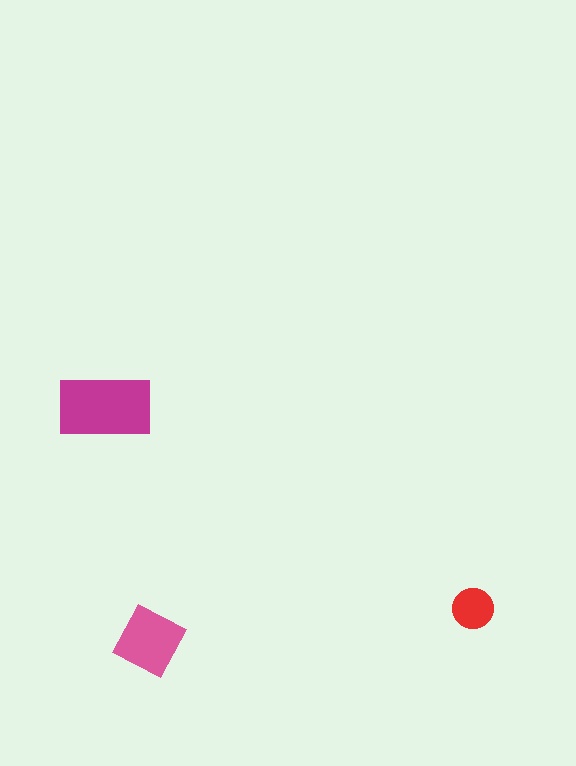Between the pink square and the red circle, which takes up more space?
The pink square.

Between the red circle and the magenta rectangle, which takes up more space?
The magenta rectangle.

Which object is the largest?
The magenta rectangle.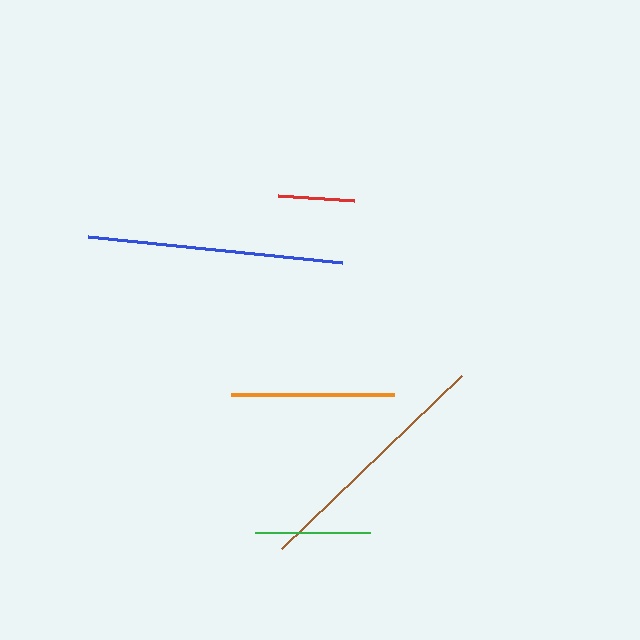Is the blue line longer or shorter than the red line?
The blue line is longer than the red line.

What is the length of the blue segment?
The blue segment is approximately 255 pixels long.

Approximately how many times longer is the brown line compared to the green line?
The brown line is approximately 2.2 times the length of the green line.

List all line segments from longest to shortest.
From longest to shortest: blue, brown, orange, green, red.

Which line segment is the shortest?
The red line is the shortest at approximately 76 pixels.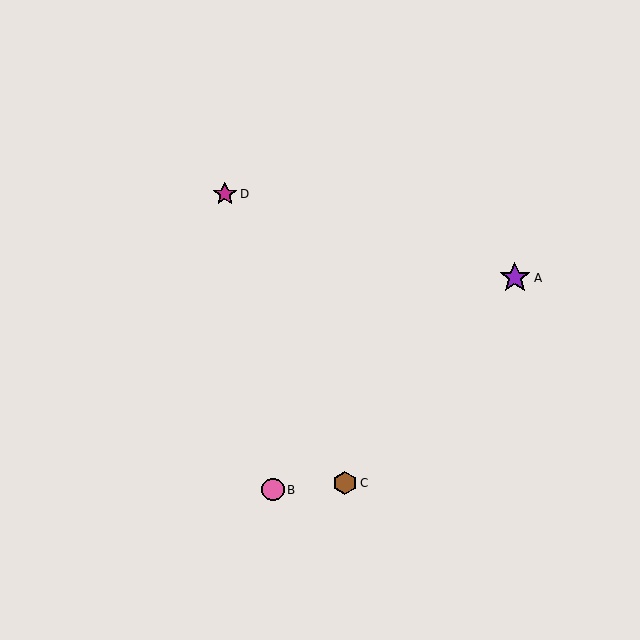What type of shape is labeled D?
Shape D is a magenta star.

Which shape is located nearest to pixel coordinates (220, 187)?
The magenta star (labeled D) at (225, 194) is nearest to that location.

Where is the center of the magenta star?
The center of the magenta star is at (225, 194).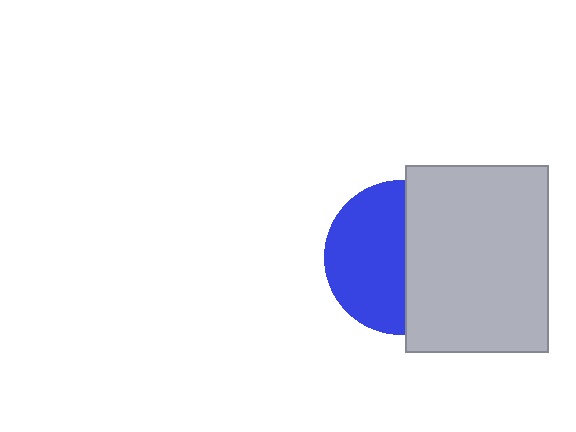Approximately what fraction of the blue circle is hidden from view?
Roughly 47% of the blue circle is hidden behind the light gray rectangle.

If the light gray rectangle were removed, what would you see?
You would see the complete blue circle.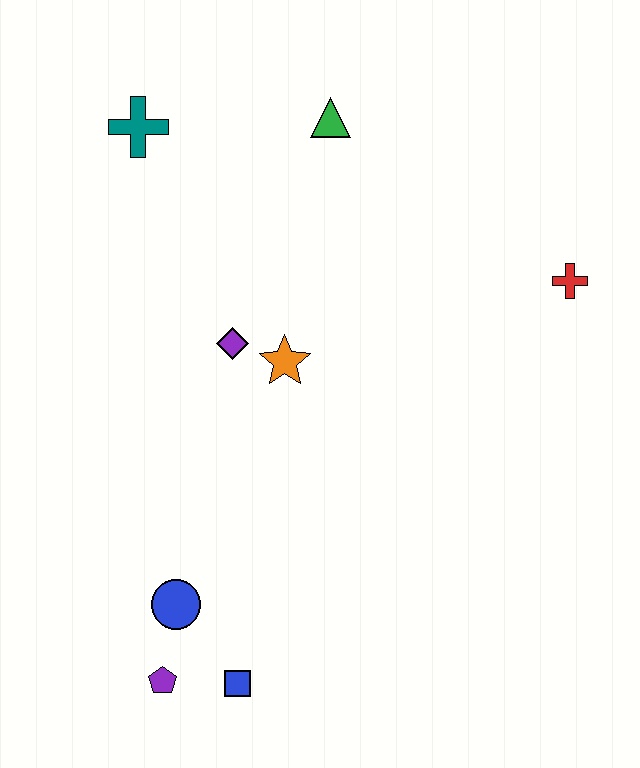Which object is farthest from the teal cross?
The blue square is farthest from the teal cross.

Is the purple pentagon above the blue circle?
No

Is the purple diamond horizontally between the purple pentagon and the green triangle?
Yes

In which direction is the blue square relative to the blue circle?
The blue square is below the blue circle.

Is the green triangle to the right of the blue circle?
Yes